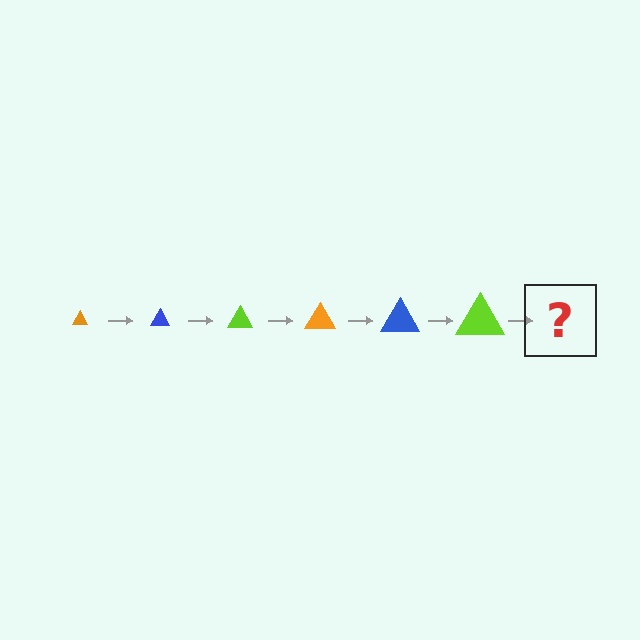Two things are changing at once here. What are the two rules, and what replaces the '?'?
The two rules are that the triangle grows larger each step and the color cycles through orange, blue, and lime. The '?' should be an orange triangle, larger than the previous one.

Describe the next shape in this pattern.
It should be an orange triangle, larger than the previous one.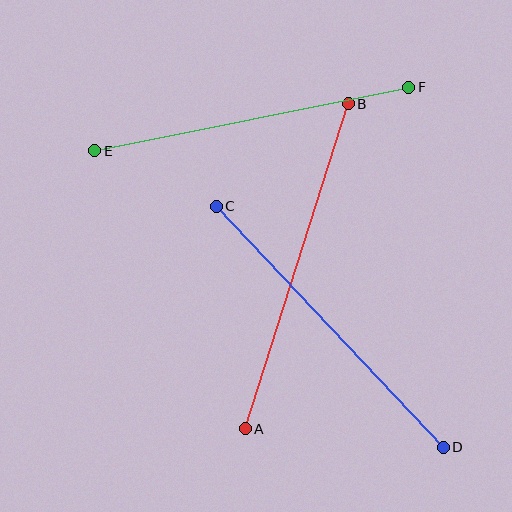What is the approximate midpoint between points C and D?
The midpoint is at approximately (330, 327) pixels.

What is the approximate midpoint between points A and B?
The midpoint is at approximately (297, 266) pixels.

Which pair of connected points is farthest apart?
Points A and B are farthest apart.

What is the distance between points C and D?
The distance is approximately 331 pixels.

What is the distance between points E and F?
The distance is approximately 320 pixels.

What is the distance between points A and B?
The distance is approximately 341 pixels.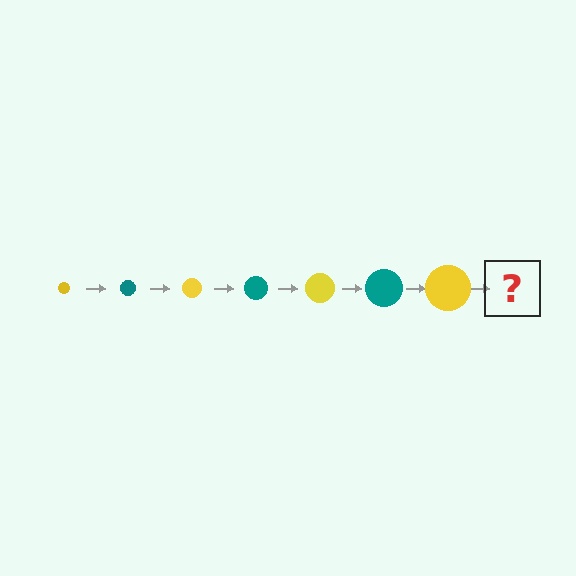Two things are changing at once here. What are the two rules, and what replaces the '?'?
The two rules are that the circle grows larger each step and the color cycles through yellow and teal. The '?' should be a teal circle, larger than the previous one.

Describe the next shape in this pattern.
It should be a teal circle, larger than the previous one.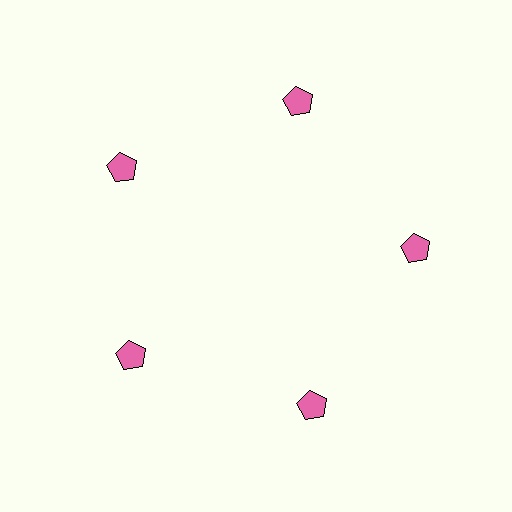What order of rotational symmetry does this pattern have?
This pattern has 5-fold rotational symmetry.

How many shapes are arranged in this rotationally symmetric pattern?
There are 5 shapes, arranged in 5 groups of 1.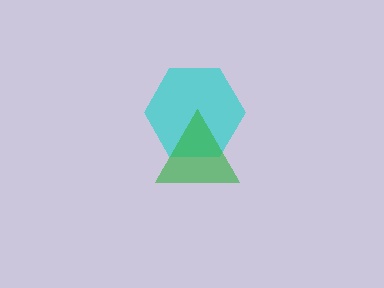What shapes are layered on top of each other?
The layered shapes are: a cyan hexagon, a green triangle.